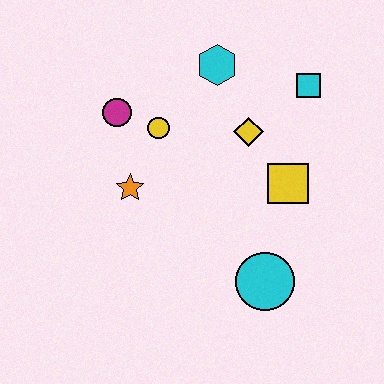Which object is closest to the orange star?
The yellow circle is closest to the orange star.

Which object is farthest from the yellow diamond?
The cyan circle is farthest from the yellow diamond.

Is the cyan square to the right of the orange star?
Yes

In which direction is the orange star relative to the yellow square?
The orange star is to the left of the yellow square.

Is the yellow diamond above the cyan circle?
Yes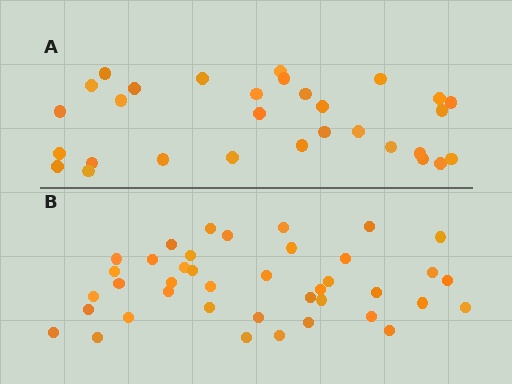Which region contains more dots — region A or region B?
Region B (the bottom region) has more dots.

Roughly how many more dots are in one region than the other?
Region B has roughly 10 or so more dots than region A.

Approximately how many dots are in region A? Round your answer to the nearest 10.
About 30 dots.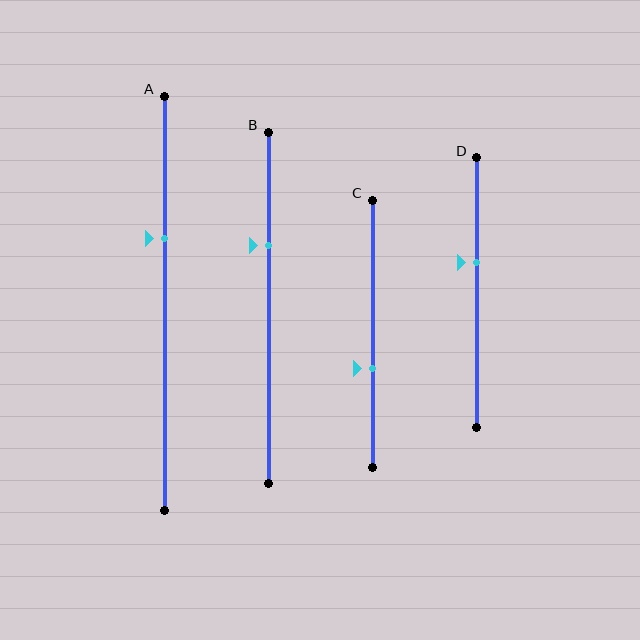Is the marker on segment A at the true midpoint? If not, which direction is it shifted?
No, the marker on segment A is shifted upward by about 16% of the segment length.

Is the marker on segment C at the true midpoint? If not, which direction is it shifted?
No, the marker on segment C is shifted downward by about 13% of the segment length.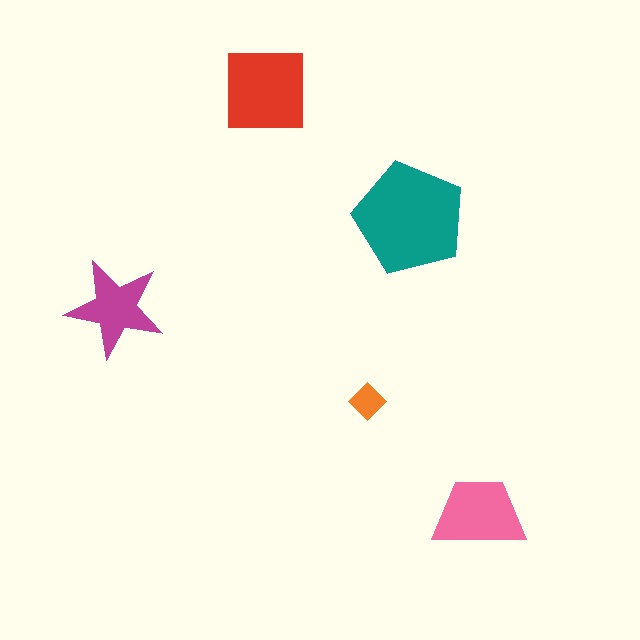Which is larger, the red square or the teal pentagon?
The teal pentagon.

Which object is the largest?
The teal pentagon.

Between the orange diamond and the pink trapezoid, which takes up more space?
The pink trapezoid.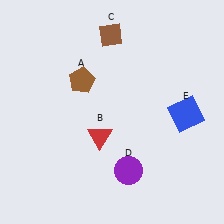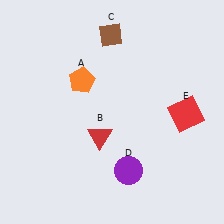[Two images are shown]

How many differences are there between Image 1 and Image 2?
There are 2 differences between the two images.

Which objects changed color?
A changed from brown to orange. E changed from blue to red.